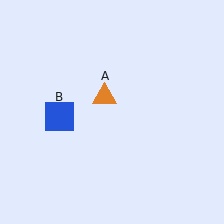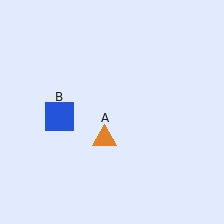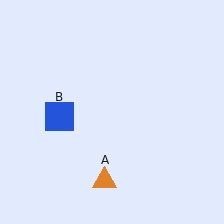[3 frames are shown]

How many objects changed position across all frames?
1 object changed position: orange triangle (object A).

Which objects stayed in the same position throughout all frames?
Blue square (object B) remained stationary.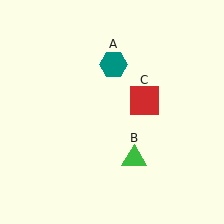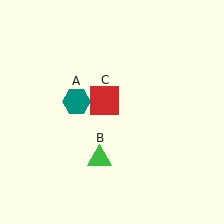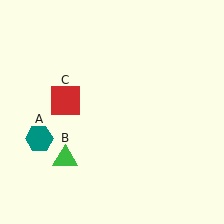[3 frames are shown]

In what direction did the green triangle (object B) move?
The green triangle (object B) moved left.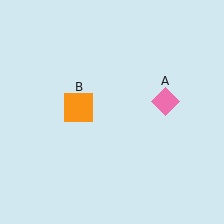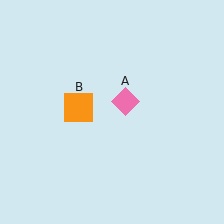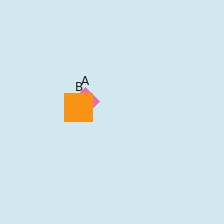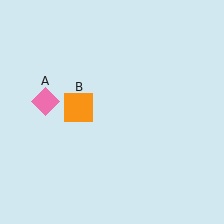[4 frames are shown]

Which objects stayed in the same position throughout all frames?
Orange square (object B) remained stationary.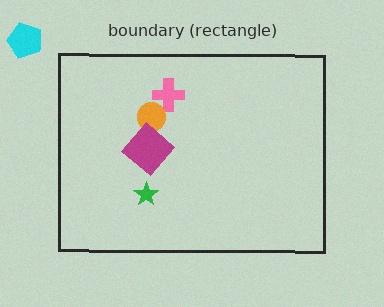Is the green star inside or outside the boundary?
Inside.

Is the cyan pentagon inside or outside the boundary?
Outside.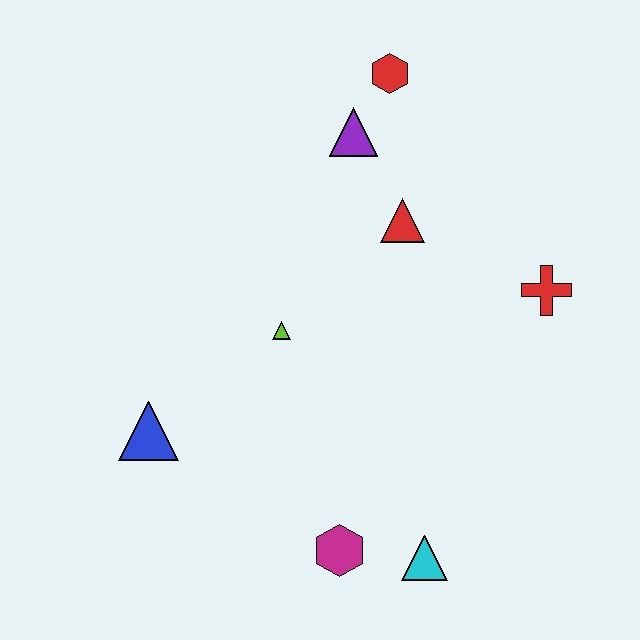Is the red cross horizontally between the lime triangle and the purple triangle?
No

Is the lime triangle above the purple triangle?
No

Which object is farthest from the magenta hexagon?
The red hexagon is farthest from the magenta hexagon.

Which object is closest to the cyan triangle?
The magenta hexagon is closest to the cyan triangle.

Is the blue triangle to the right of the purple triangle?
No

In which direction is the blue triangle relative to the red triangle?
The blue triangle is to the left of the red triangle.